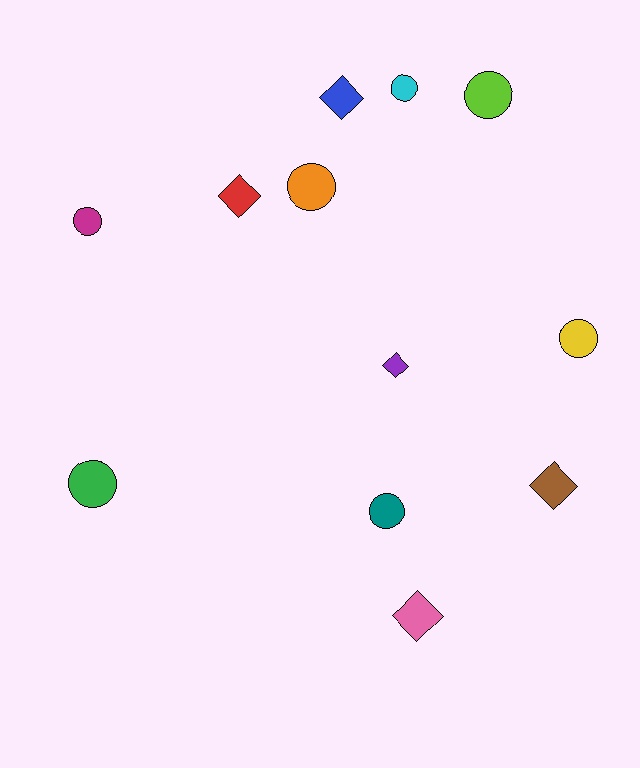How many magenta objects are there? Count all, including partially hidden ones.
There is 1 magenta object.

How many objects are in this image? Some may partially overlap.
There are 12 objects.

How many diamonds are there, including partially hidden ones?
There are 5 diamonds.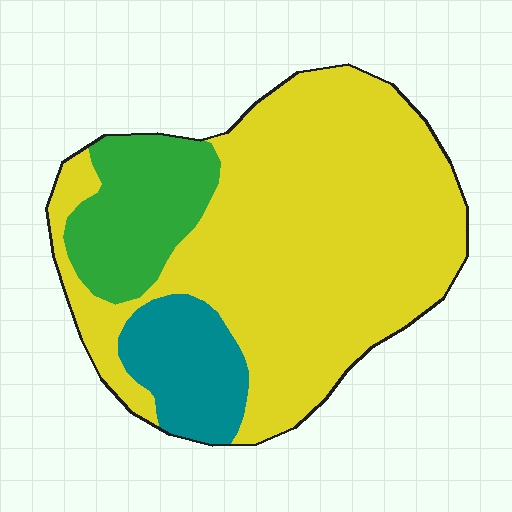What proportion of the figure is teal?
Teal takes up less than a quarter of the figure.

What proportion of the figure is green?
Green covers about 15% of the figure.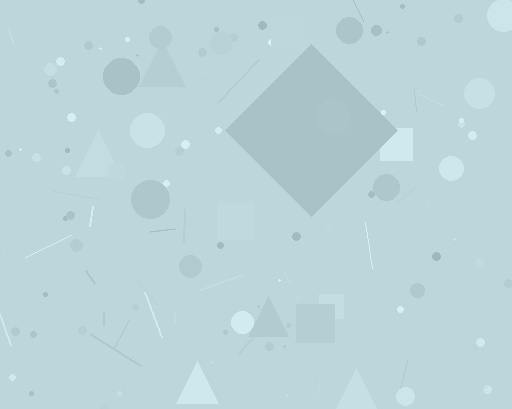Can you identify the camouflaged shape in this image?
The camouflaged shape is a diamond.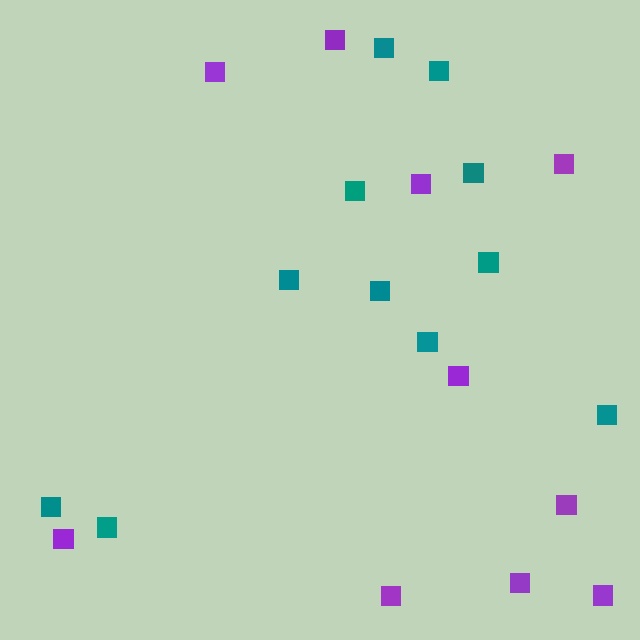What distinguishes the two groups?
There are 2 groups: one group of purple squares (10) and one group of teal squares (11).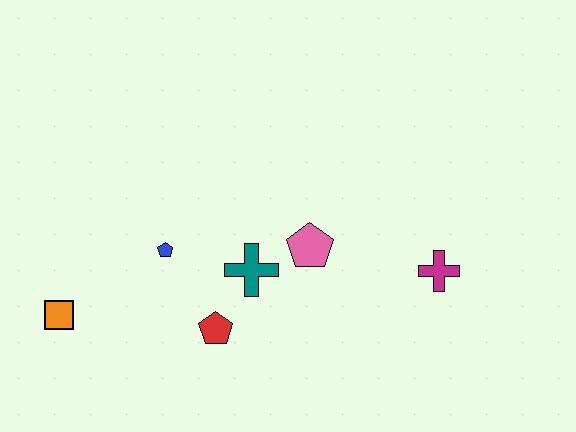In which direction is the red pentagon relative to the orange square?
The red pentagon is to the right of the orange square.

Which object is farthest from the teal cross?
The orange square is farthest from the teal cross.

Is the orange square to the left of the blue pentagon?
Yes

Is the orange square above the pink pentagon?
No